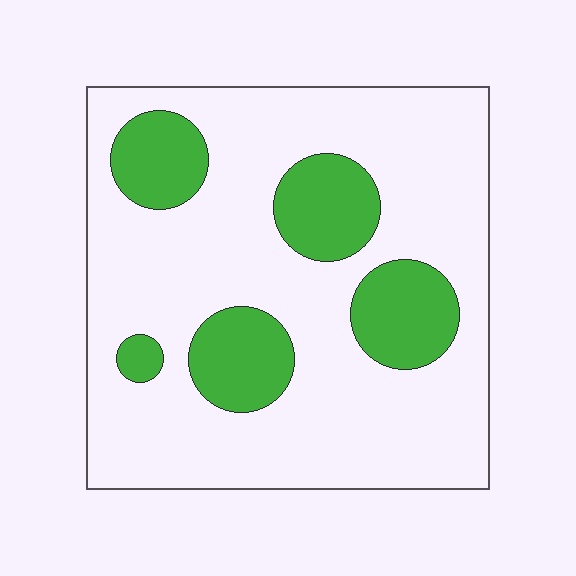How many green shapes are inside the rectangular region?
5.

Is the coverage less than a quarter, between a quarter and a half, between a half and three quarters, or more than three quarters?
Less than a quarter.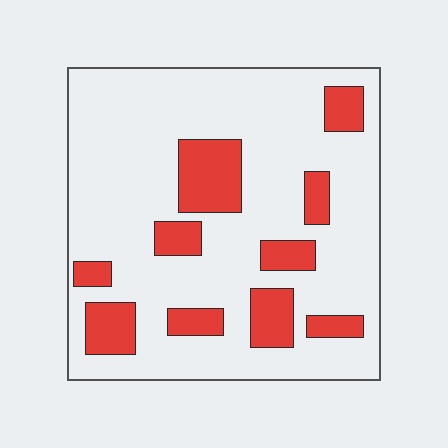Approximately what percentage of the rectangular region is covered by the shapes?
Approximately 20%.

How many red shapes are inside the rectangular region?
10.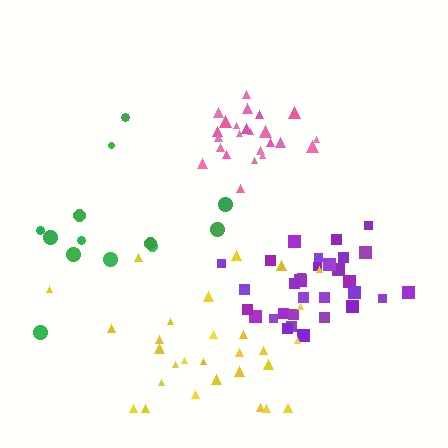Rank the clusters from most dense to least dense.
pink, purple, yellow, green.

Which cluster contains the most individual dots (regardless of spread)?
Purple (33).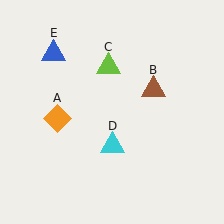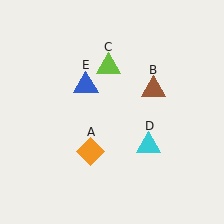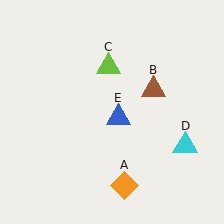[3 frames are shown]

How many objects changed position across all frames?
3 objects changed position: orange diamond (object A), cyan triangle (object D), blue triangle (object E).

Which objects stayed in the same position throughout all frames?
Brown triangle (object B) and lime triangle (object C) remained stationary.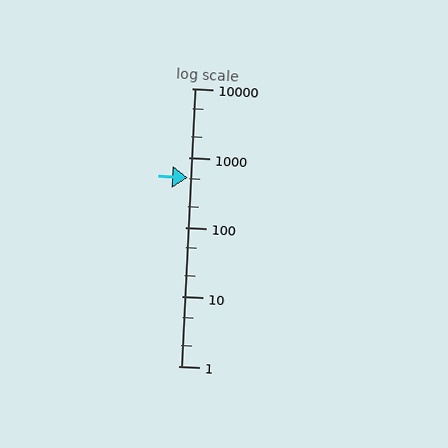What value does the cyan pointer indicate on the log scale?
The pointer indicates approximately 510.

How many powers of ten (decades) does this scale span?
The scale spans 4 decades, from 1 to 10000.